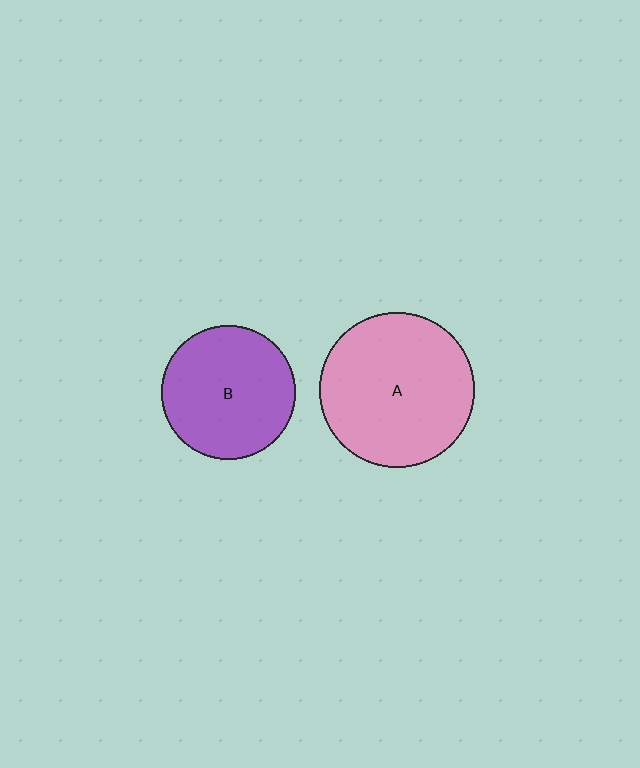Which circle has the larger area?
Circle A (pink).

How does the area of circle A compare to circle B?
Approximately 1.3 times.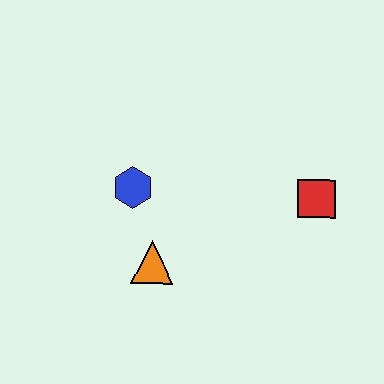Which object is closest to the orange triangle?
The blue hexagon is closest to the orange triangle.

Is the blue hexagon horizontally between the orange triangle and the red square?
No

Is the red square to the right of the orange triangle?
Yes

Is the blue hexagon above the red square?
Yes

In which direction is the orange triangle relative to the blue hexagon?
The orange triangle is below the blue hexagon.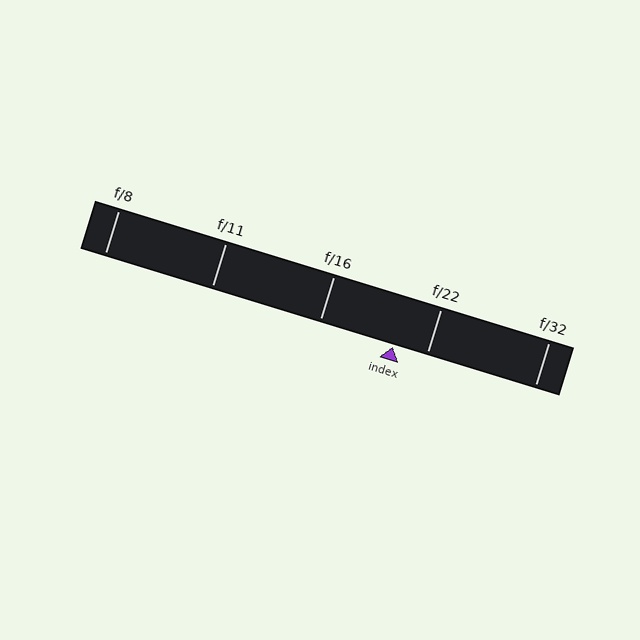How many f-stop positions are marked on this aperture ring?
There are 5 f-stop positions marked.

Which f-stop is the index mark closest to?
The index mark is closest to f/22.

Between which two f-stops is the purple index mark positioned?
The index mark is between f/16 and f/22.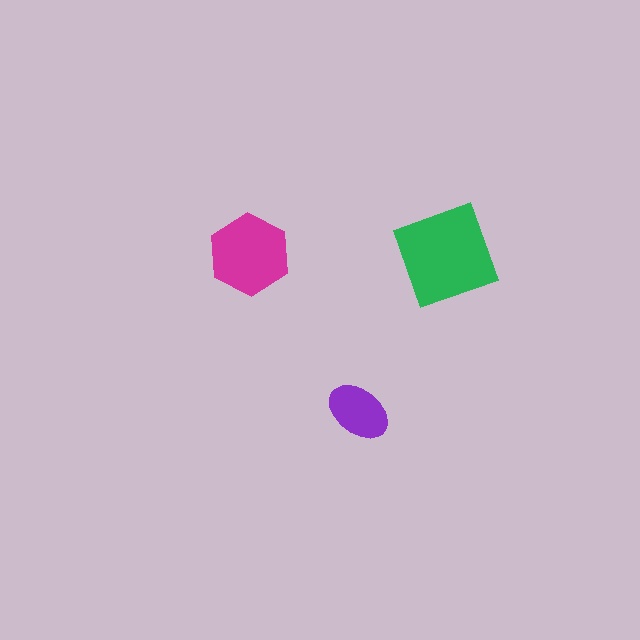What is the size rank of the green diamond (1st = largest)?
1st.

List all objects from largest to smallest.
The green diamond, the magenta hexagon, the purple ellipse.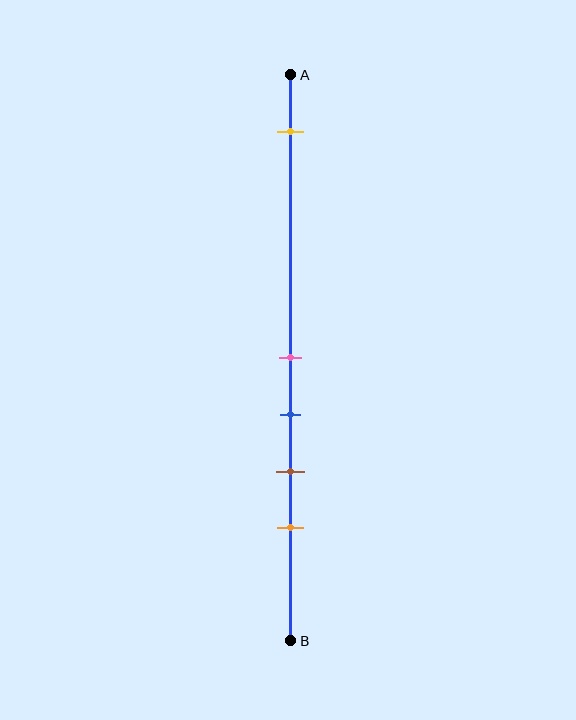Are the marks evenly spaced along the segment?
No, the marks are not evenly spaced.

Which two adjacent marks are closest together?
The pink and blue marks are the closest adjacent pair.